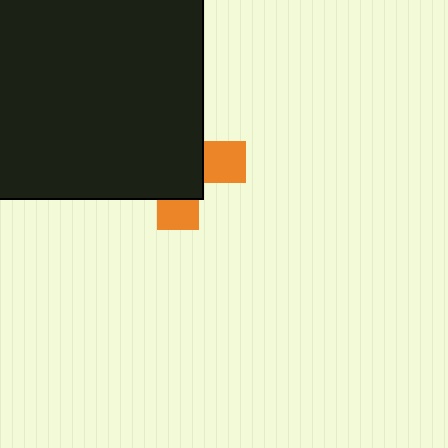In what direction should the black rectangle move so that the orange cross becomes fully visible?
The black rectangle should move toward the upper-left. That is the shortest direction to clear the overlap and leave the orange cross fully visible.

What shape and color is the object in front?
The object in front is a black rectangle.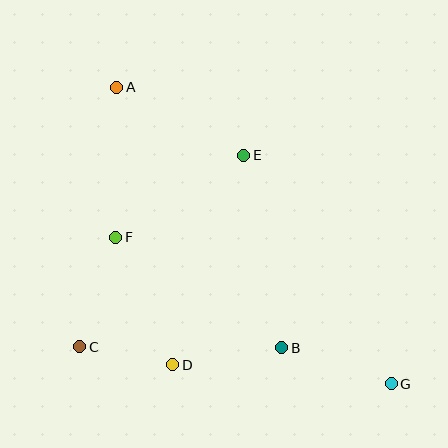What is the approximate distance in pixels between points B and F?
The distance between B and F is approximately 199 pixels.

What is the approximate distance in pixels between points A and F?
The distance between A and F is approximately 150 pixels.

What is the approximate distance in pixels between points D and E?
The distance between D and E is approximately 221 pixels.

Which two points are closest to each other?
Points C and D are closest to each other.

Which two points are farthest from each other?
Points A and G are farthest from each other.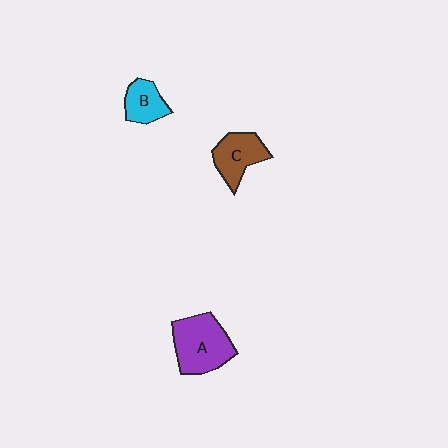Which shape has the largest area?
Shape A (purple).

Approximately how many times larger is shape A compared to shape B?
Approximately 1.9 times.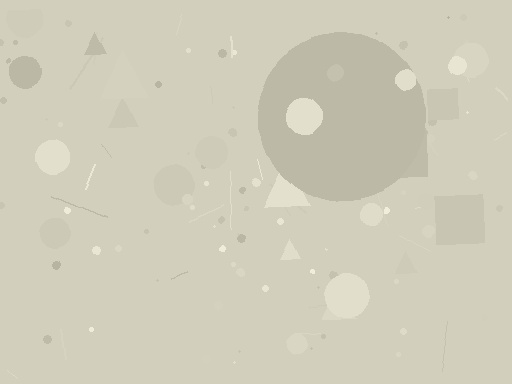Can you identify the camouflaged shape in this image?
The camouflaged shape is a circle.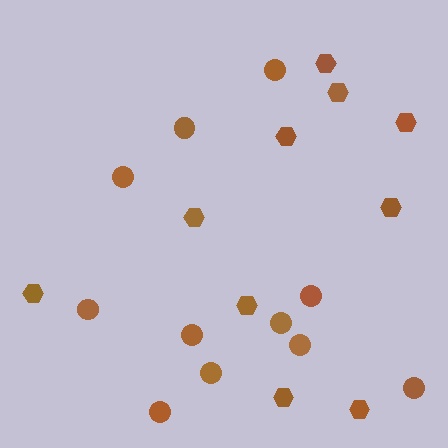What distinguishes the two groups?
There are 2 groups: one group of circles (11) and one group of hexagons (10).